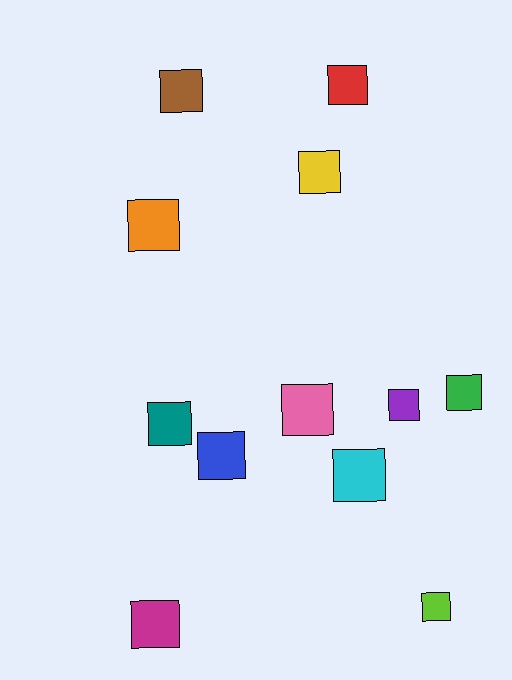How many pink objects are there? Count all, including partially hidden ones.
There is 1 pink object.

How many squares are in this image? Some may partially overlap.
There are 12 squares.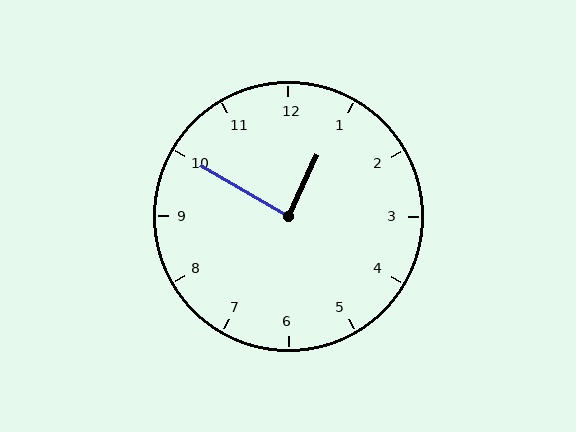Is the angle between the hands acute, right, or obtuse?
It is right.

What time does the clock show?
12:50.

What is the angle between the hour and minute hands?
Approximately 85 degrees.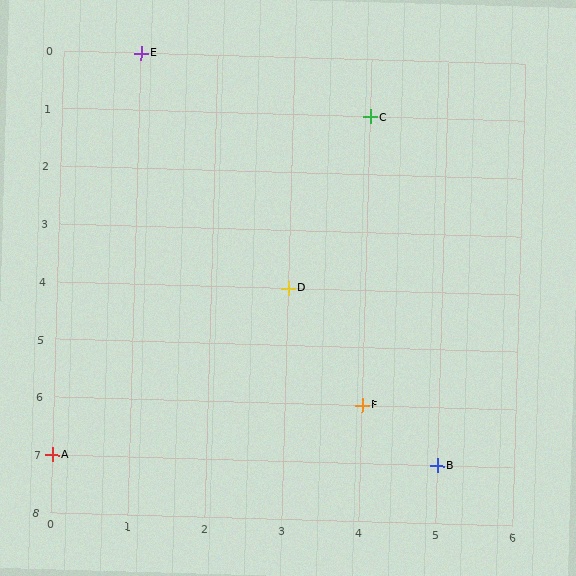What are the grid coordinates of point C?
Point C is at grid coordinates (4, 1).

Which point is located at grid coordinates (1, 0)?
Point E is at (1, 0).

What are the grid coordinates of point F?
Point F is at grid coordinates (4, 6).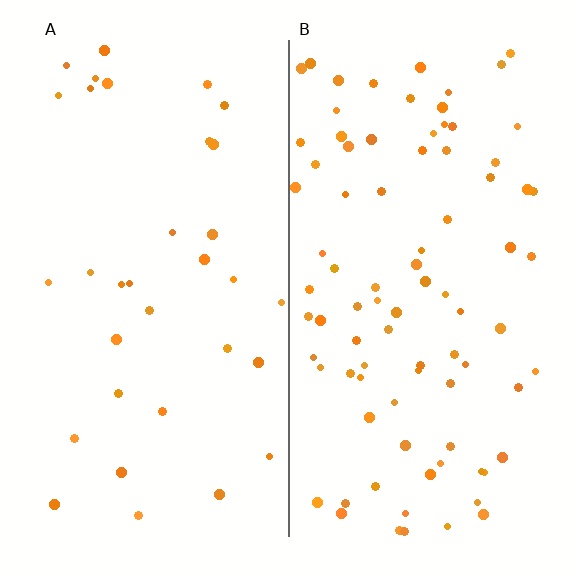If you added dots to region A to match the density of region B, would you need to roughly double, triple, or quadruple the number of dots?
Approximately triple.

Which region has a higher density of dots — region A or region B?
B (the right).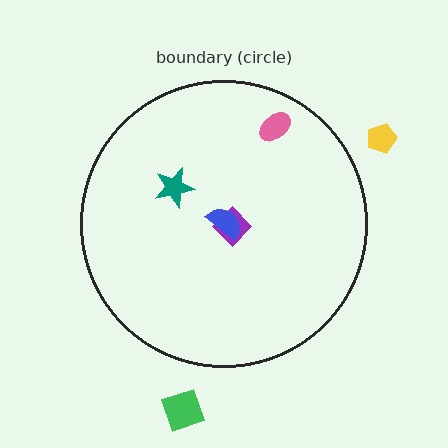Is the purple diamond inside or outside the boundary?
Inside.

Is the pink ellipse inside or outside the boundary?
Inside.